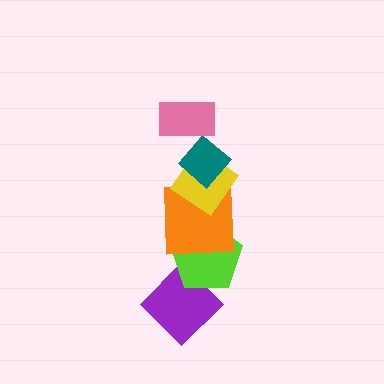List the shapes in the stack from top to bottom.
From top to bottom: the pink rectangle, the teal diamond, the yellow diamond, the orange square, the lime pentagon, the purple diamond.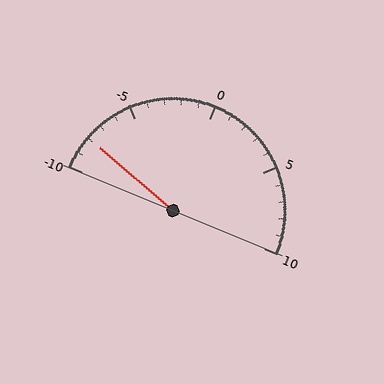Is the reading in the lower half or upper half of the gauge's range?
The reading is in the lower half of the range (-10 to 10).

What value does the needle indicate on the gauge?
The needle indicates approximately -8.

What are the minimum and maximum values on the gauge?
The gauge ranges from -10 to 10.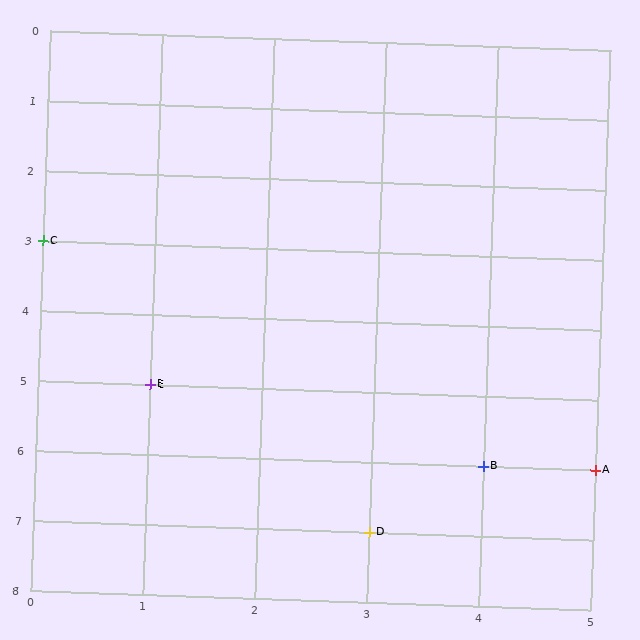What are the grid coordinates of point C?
Point C is at grid coordinates (0, 3).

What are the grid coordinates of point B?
Point B is at grid coordinates (4, 6).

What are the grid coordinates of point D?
Point D is at grid coordinates (3, 7).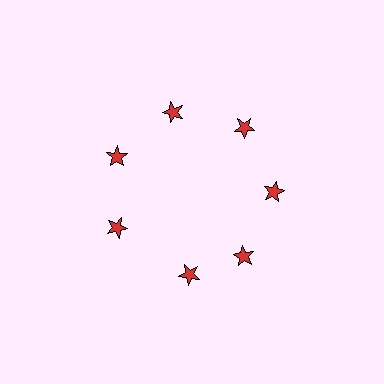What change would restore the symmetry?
The symmetry would be restored by rotating it back into even spacing with its neighbors so that all 7 stars sit at equal angles and equal distance from the center.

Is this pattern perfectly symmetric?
No. The 7 red stars are arranged in a ring, but one element near the 6 o'clock position is rotated out of alignment along the ring, breaking the 7-fold rotational symmetry.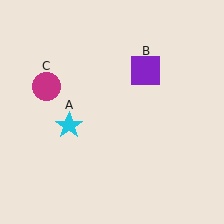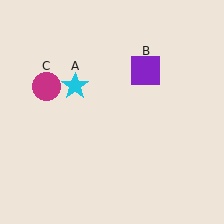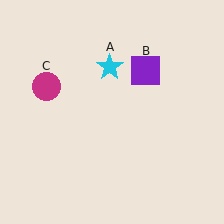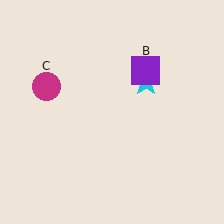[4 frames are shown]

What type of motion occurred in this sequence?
The cyan star (object A) rotated clockwise around the center of the scene.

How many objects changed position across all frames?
1 object changed position: cyan star (object A).